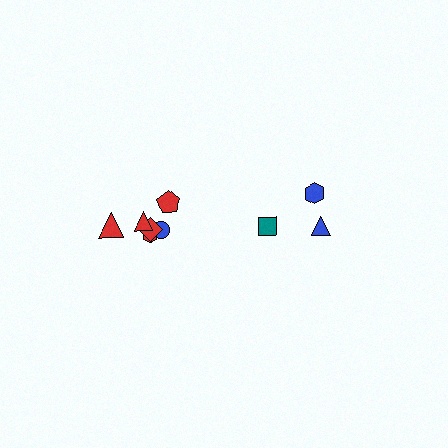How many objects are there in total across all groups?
There are 9 objects.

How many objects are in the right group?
There are 3 objects.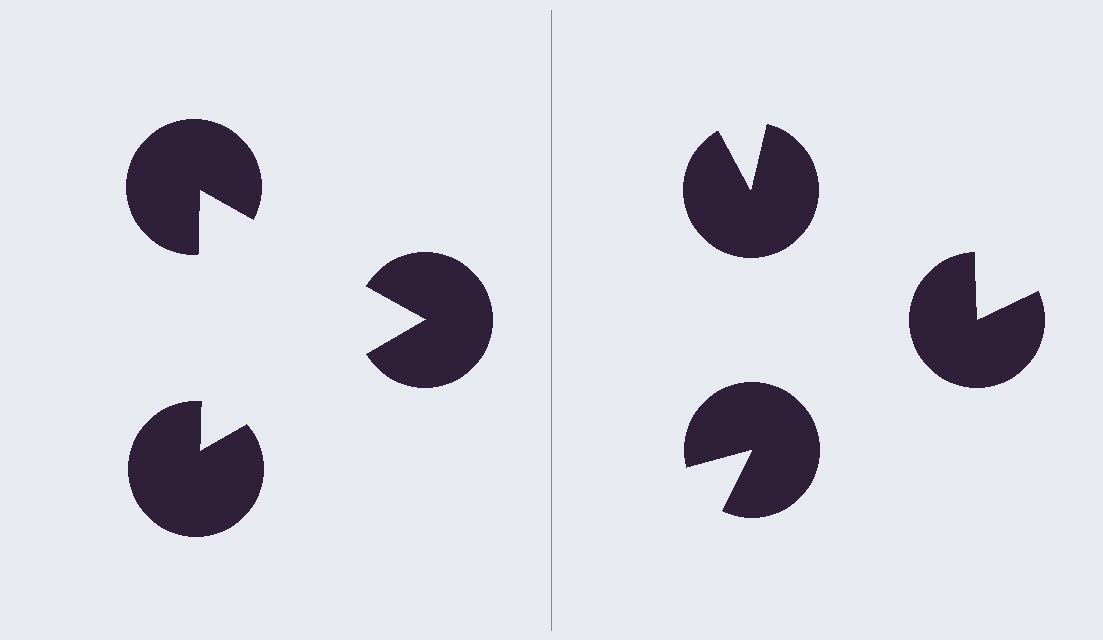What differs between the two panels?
The pac-man discs are positioned identically on both sides; only the wedge orientations differ. On the left they align to a triangle; on the right they are misaligned.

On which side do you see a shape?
An illusory triangle appears on the left side. On the right side the wedge cuts are rotated, so no coherent shape forms.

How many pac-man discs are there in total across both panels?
6 — 3 on each side.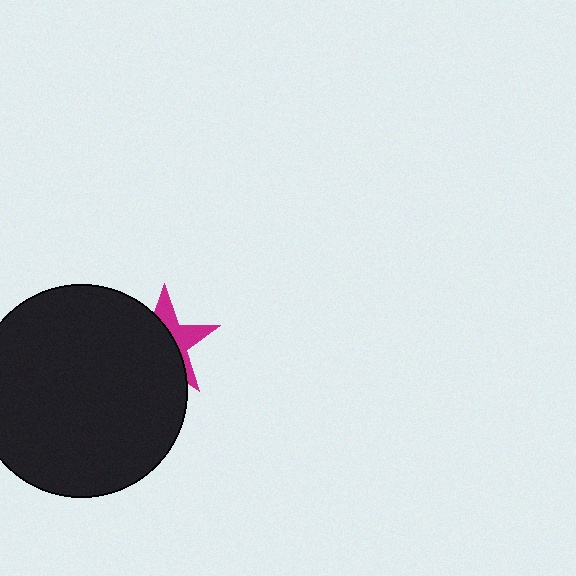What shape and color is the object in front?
The object in front is a black circle.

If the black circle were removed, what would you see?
You would see the complete magenta star.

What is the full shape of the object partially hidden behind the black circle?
The partially hidden object is a magenta star.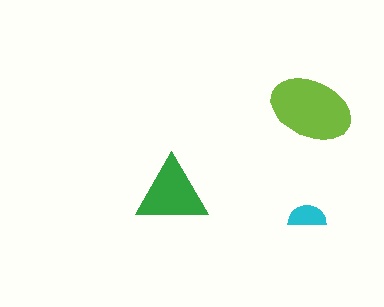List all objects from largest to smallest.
The lime ellipse, the green triangle, the cyan semicircle.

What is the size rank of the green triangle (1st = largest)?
2nd.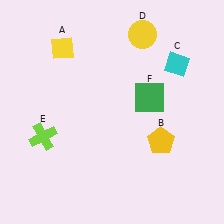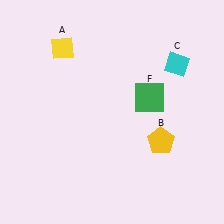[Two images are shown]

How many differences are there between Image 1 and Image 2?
There are 2 differences between the two images.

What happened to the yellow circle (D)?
The yellow circle (D) was removed in Image 2. It was in the top-right area of Image 1.